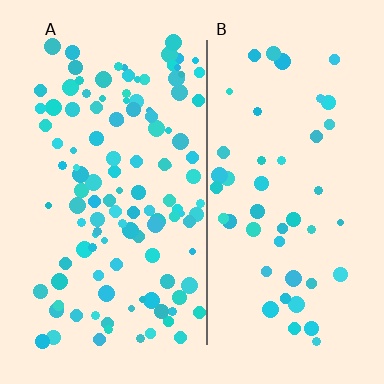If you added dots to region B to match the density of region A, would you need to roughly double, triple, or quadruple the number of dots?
Approximately triple.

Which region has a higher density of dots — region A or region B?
A (the left).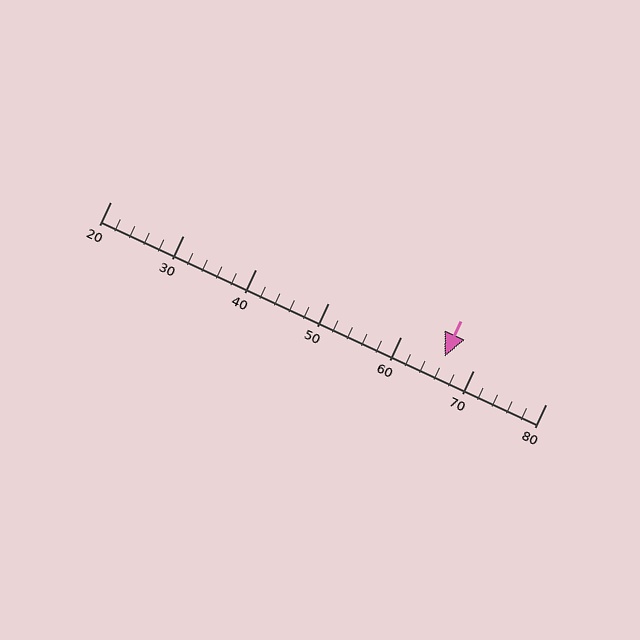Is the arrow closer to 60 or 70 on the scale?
The arrow is closer to 70.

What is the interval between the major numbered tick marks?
The major tick marks are spaced 10 units apart.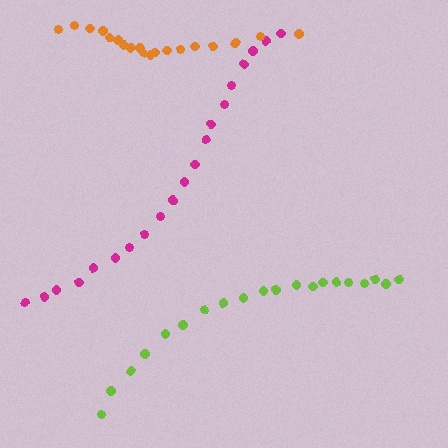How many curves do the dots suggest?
There are 3 distinct paths.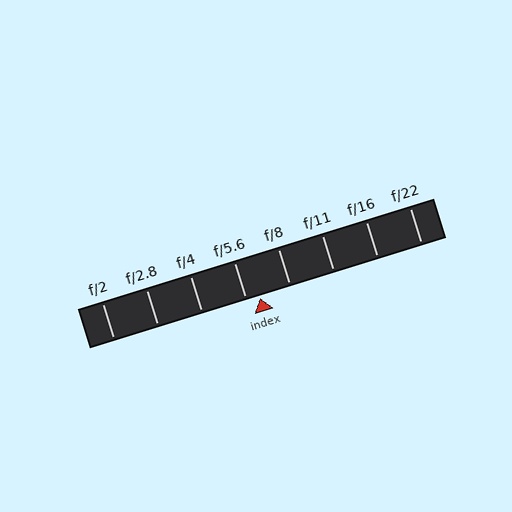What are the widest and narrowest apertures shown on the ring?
The widest aperture shown is f/2 and the narrowest is f/22.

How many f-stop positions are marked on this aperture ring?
There are 8 f-stop positions marked.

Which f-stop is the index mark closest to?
The index mark is closest to f/5.6.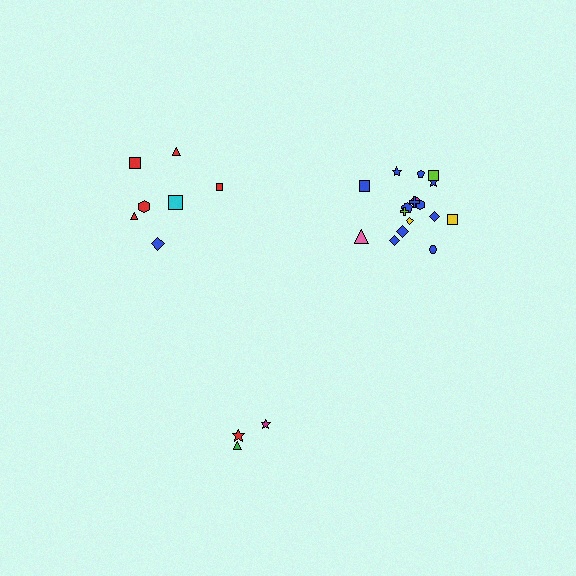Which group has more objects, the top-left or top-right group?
The top-right group.